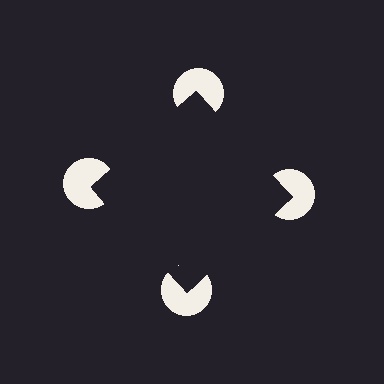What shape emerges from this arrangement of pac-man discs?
An illusory square — its edges are inferred from the aligned wedge cuts in the pac-man discs, not physically drawn.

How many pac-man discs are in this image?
There are 4 — one at each vertex of the illusory square.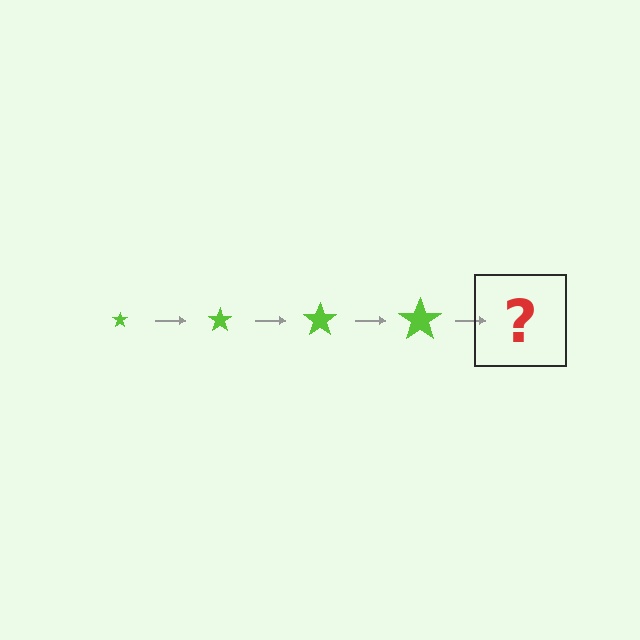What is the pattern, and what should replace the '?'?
The pattern is that the star gets progressively larger each step. The '?' should be a lime star, larger than the previous one.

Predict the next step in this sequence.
The next step is a lime star, larger than the previous one.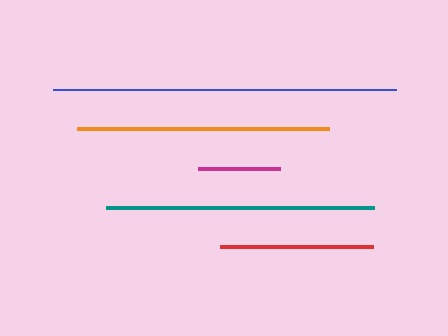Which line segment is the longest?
The blue line is the longest at approximately 343 pixels.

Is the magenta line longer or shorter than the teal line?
The teal line is longer than the magenta line.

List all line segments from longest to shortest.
From longest to shortest: blue, teal, orange, red, magenta.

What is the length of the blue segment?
The blue segment is approximately 343 pixels long.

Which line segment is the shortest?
The magenta line is the shortest at approximately 82 pixels.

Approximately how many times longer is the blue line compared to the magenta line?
The blue line is approximately 4.2 times the length of the magenta line.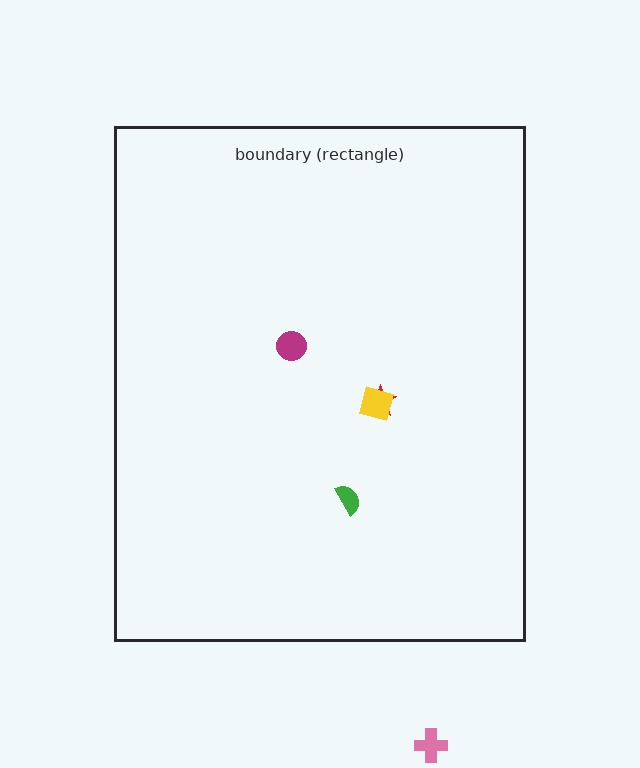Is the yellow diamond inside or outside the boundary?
Inside.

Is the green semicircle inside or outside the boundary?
Inside.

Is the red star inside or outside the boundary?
Inside.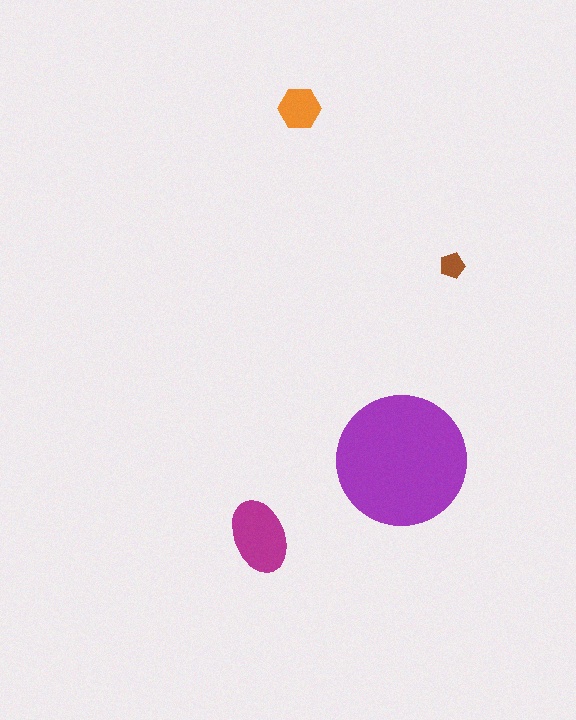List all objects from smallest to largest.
The brown pentagon, the orange hexagon, the magenta ellipse, the purple circle.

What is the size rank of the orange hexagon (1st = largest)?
3rd.